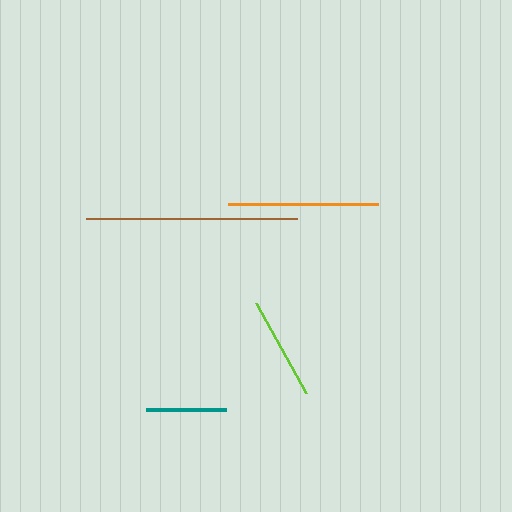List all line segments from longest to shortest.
From longest to shortest: brown, orange, lime, teal.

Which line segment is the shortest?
The teal line is the shortest at approximately 79 pixels.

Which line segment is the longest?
The brown line is the longest at approximately 210 pixels.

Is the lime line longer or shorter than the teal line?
The lime line is longer than the teal line.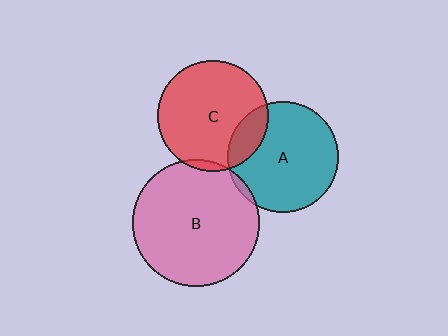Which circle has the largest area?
Circle B (pink).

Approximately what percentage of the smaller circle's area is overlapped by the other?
Approximately 15%.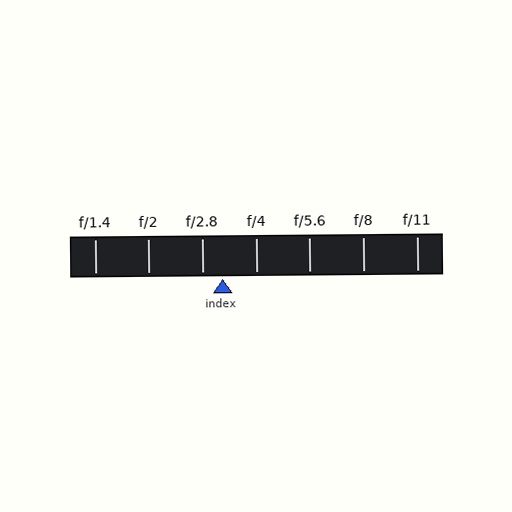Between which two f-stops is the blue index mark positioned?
The index mark is between f/2.8 and f/4.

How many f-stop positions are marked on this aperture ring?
There are 7 f-stop positions marked.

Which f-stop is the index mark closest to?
The index mark is closest to f/2.8.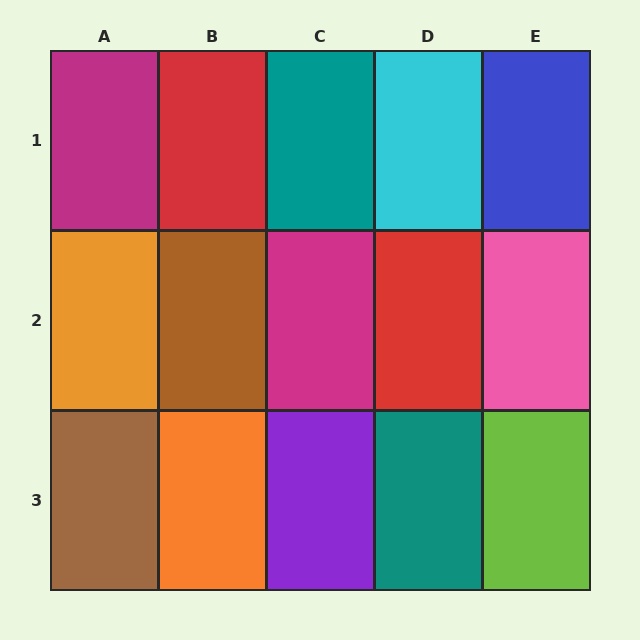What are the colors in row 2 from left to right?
Orange, brown, magenta, red, pink.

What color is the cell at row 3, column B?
Orange.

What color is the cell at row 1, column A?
Magenta.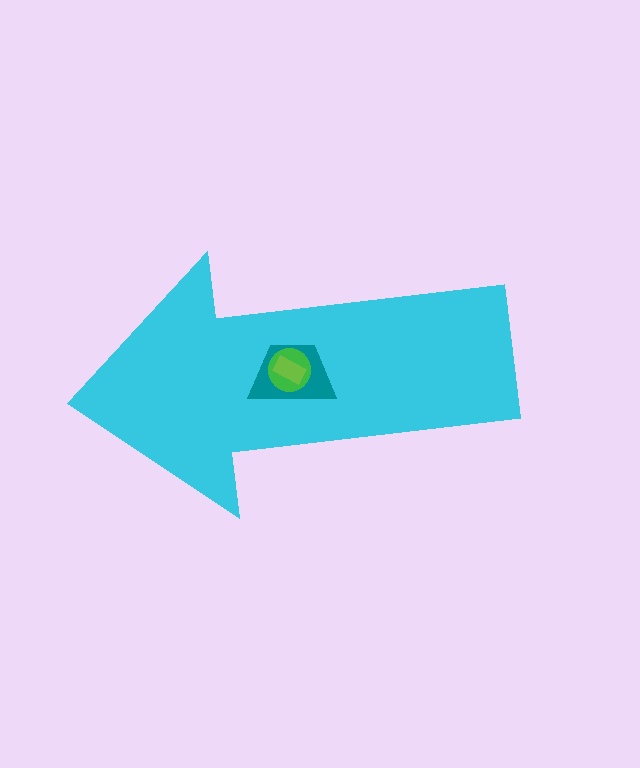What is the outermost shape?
The cyan arrow.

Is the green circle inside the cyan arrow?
Yes.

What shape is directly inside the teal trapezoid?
The green circle.